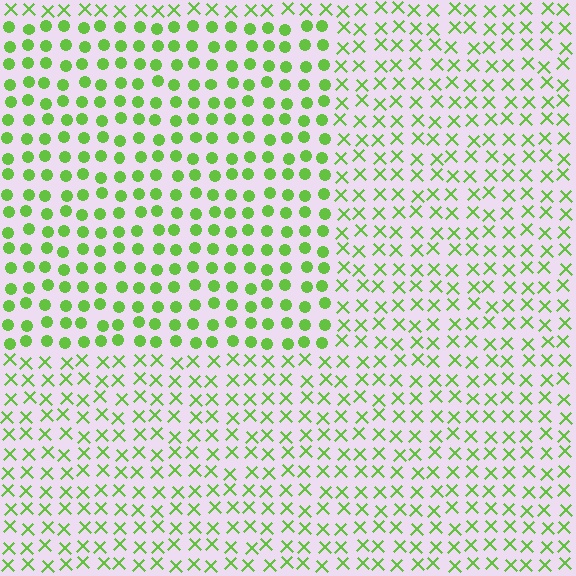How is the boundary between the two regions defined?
The boundary is defined by a change in element shape: circles inside vs. X marks outside. All elements share the same color and spacing.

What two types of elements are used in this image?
The image uses circles inside the rectangle region and X marks outside it.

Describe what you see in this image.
The image is filled with small lime elements arranged in a uniform grid. A rectangle-shaped region contains circles, while the surrounding area contains X marks. The boundary is defined purely by the change in element shape.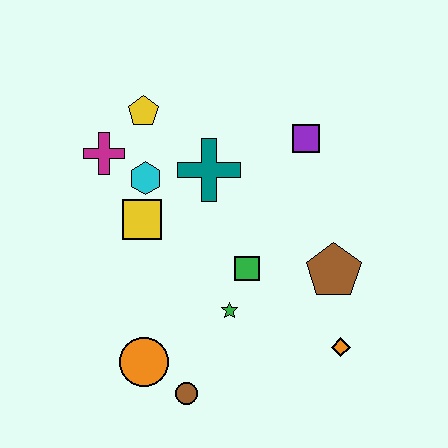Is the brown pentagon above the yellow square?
No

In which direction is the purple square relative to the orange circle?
The purple square is above the orange circle.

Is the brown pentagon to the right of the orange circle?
Yes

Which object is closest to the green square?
The green star is closest to the green square.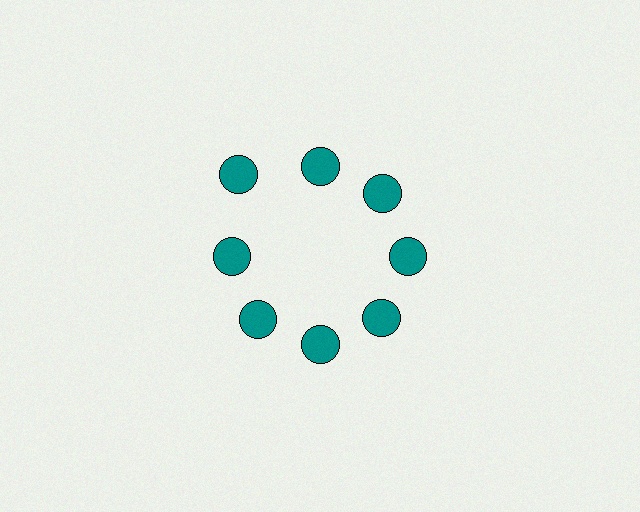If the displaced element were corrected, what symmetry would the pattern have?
It would have 8-fold rotational symmetry — the pattern would map onto itself every 45 degrees.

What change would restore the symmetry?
The symmetry would be restored by moving it inward, back onto the ring so that all 8 circles sit at equal angles and equal distance from the center.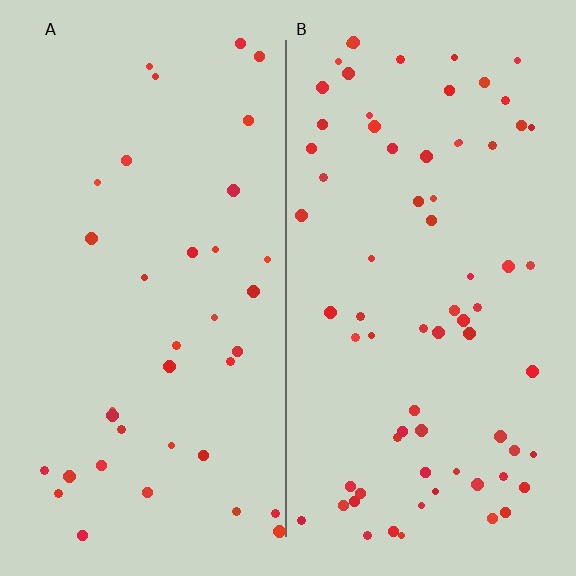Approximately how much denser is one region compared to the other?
Approximately 2.0× — region B over region A.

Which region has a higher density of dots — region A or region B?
B (the right).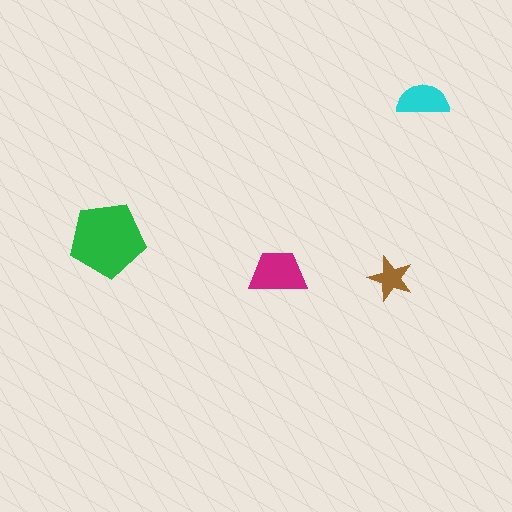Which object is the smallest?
The brown star.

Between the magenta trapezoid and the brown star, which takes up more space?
The magenta trapezoid.